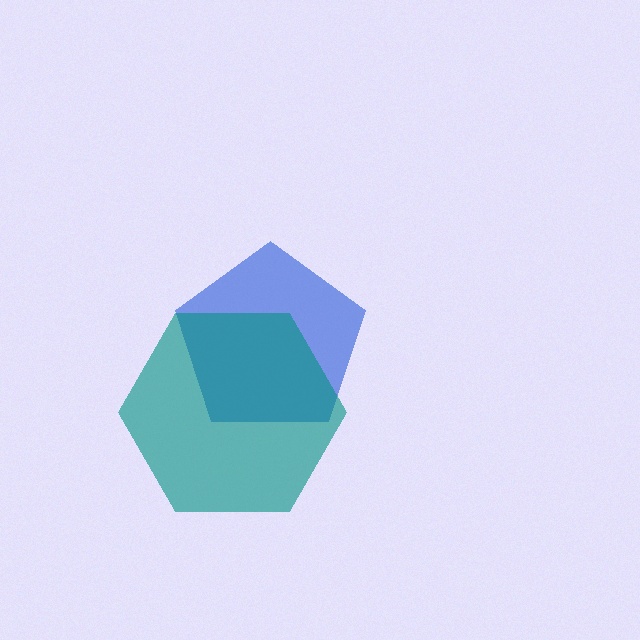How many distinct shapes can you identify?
There are 2 distinct shapes: a blue pentagon, a teal hexagon.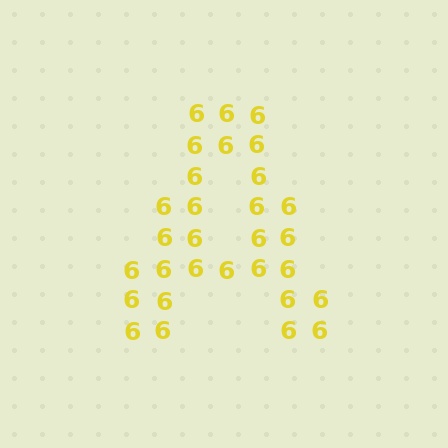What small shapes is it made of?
It is made of small digit 6's.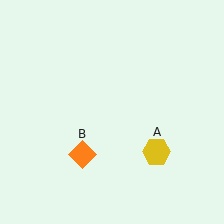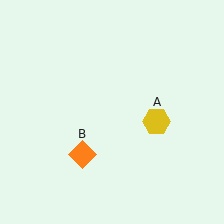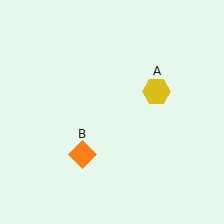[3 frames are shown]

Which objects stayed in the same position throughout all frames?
Orange diamond (object B) remained stationary.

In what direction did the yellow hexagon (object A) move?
The yellow hexagon (object A) moved up.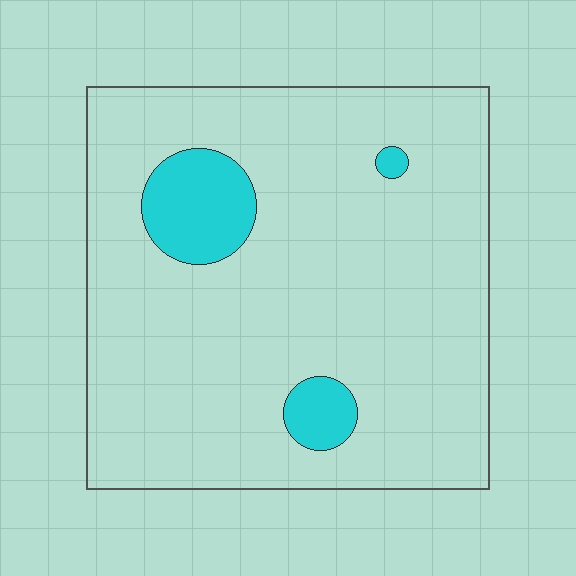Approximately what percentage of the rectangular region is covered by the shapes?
Approximately 10%.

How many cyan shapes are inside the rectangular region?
3.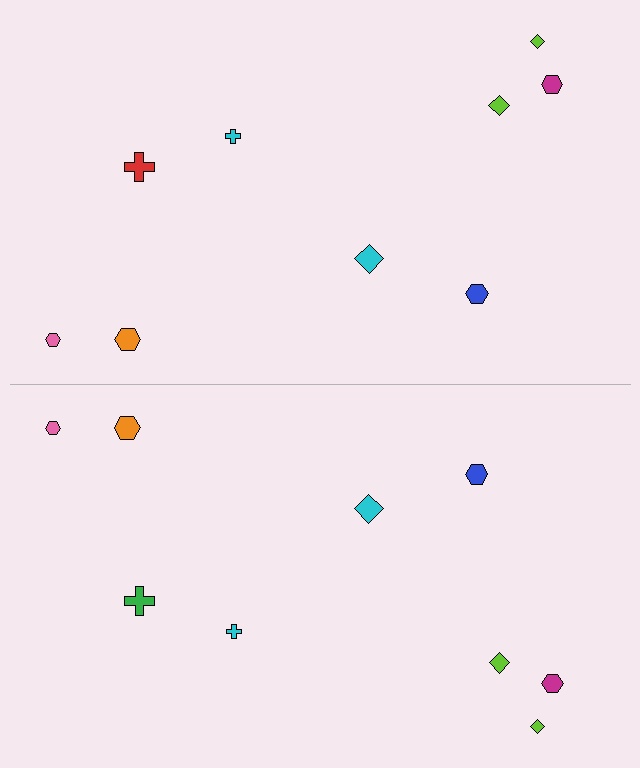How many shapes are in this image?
There are 18 shapes in this image.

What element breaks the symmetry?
The green cross on the bottom side breaks the symmetry — its mirror counterpart is red.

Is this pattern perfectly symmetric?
No, the pattern is not perfectly symmetric. The green cross on the bottom side breaks the symmetry — its mirror counterpart is red.